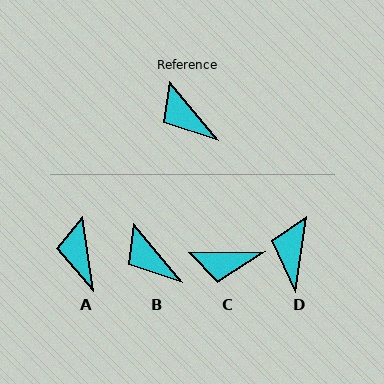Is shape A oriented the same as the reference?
No, it is off by about 31 degrees.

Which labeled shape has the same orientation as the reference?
B.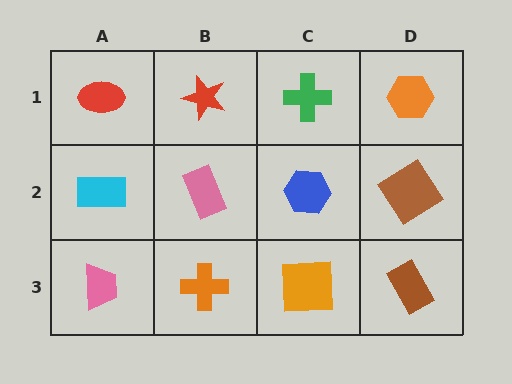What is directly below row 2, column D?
A brown rectangle.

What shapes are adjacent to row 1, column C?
A blue hexagon (row 2, column C), a red star (row 1, column B), an orange hexagon (row 1, column D).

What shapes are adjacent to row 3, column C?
A blue hexagon (row 2, column C), an orange cross (row 3, column B), a brown rectangle (row 3, column D).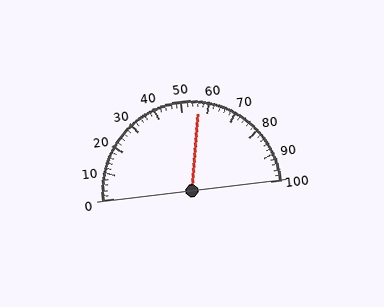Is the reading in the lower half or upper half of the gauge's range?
The reading is in the upper half of the range (0 to 100).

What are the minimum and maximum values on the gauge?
The gauge ranges from 0 to 100.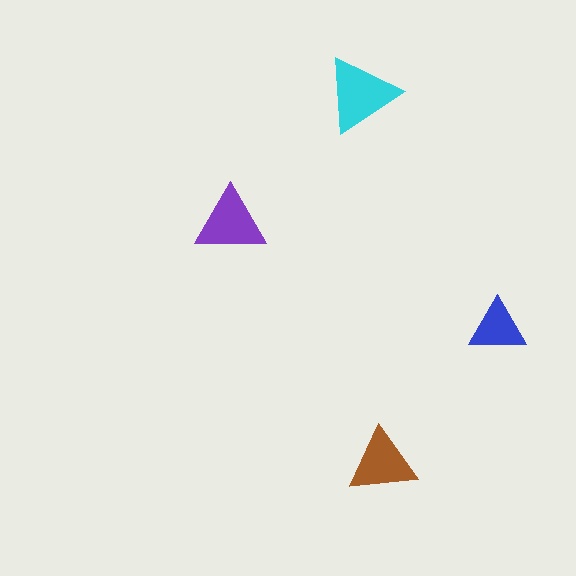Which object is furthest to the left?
The purple triangle is leftmost.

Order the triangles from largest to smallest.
the cyan one, the purple one, the brown one, the blue one.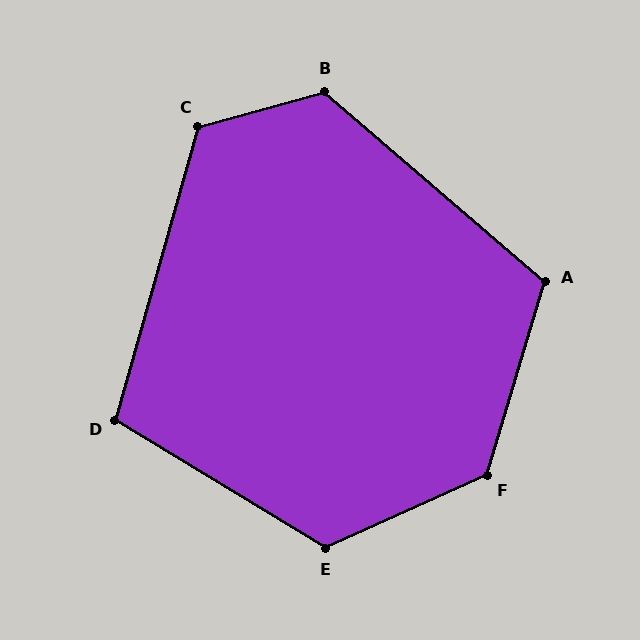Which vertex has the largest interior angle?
F, at approximately 131 degrees.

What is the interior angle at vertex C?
Approximately 121 degrees (obtuse).